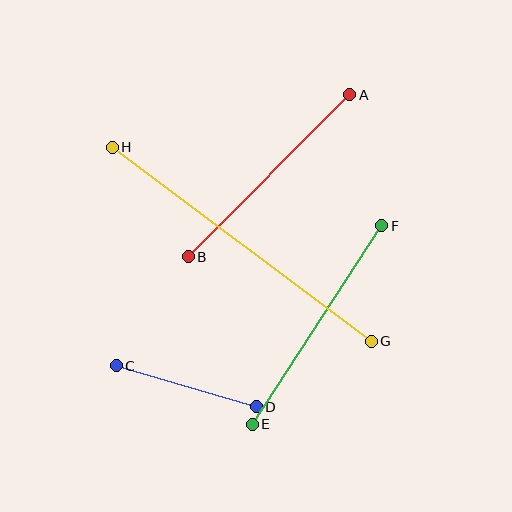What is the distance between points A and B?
The distance is approximately 229 pixels.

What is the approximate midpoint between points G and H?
The midpoint is at approximately (242, 244) pixels.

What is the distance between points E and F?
The distance is approximately 237 pixels.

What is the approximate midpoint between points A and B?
The midpoint is at approximately (269, 176) pixels.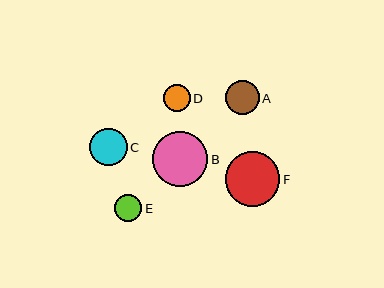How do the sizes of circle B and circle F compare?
Circle B and circle F are approximately the same size.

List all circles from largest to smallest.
From largest to smallest: B, F, C, A, E, D.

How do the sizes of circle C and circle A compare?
Circle C and circle A are approximately the same size.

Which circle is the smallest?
Circle D is the smallest with a size of approximately 27 pixels.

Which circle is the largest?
Circle B is the largest with a size of approximately 55 pixels.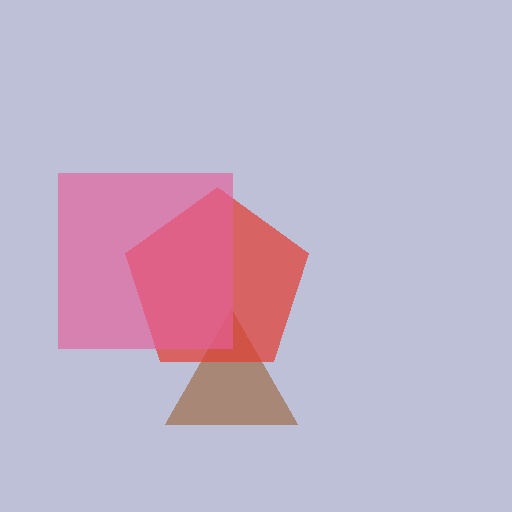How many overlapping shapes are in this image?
There are 3 overlapping shapes in the image.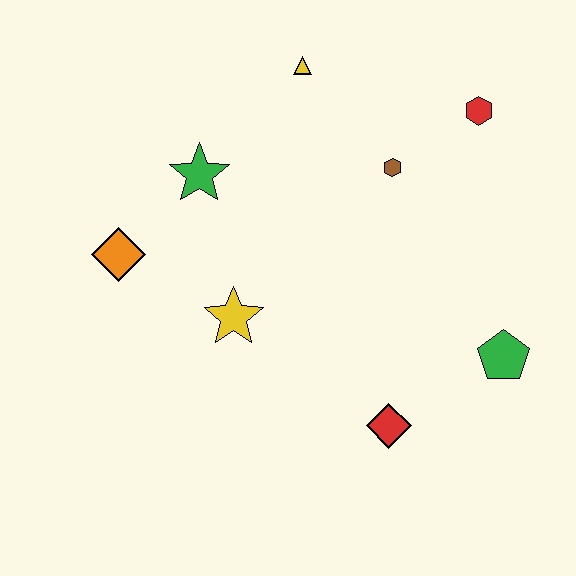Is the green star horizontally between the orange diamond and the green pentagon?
Yes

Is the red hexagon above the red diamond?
Yes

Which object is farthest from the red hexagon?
The orange diamond is farthest from the red hexagon.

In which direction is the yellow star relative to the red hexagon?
The yellow star is to the left of the red hexagon.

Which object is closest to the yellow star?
The orange diamond is closest to the yellow star.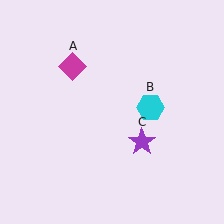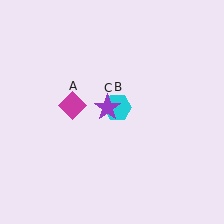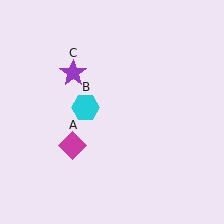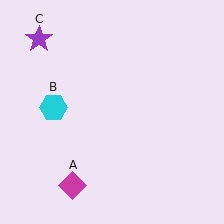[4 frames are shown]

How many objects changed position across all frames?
3 objects changed position: magenta diamond (object A), cyan hexagon (object B), purple star (object C).